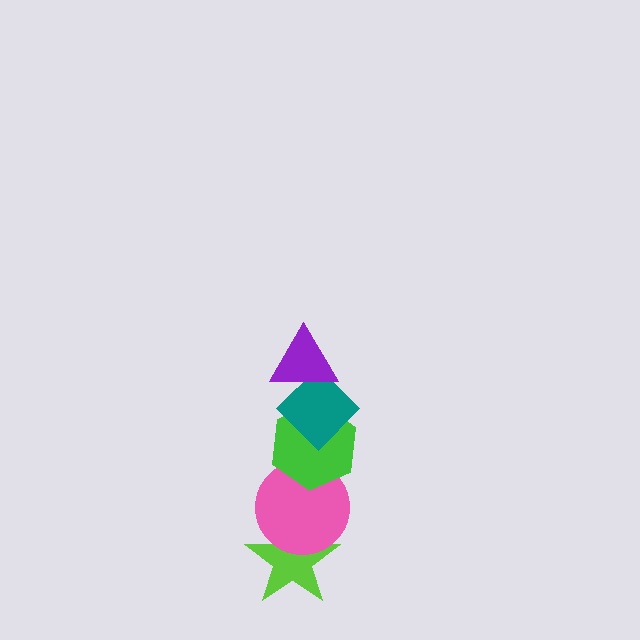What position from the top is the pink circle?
The pink circle is 4th from the top.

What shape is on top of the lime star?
The pink circle is on top of the lime star.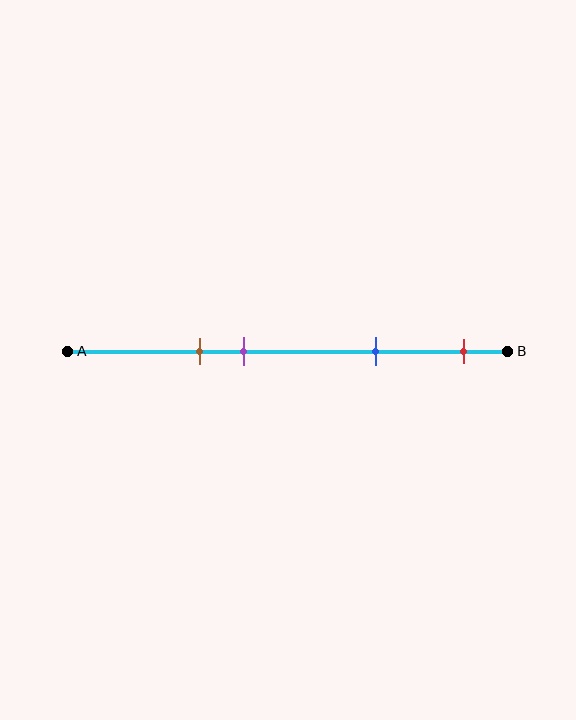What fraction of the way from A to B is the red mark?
The red mark is approximately 90% (0.9) of the way from A to B.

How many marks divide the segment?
There are 4 marks dividing the segment.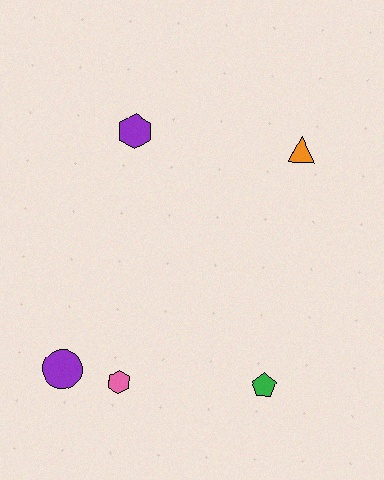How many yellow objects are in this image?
There are no yellow objects.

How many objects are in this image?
There are 5 objects.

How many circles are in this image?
There is 1 circle.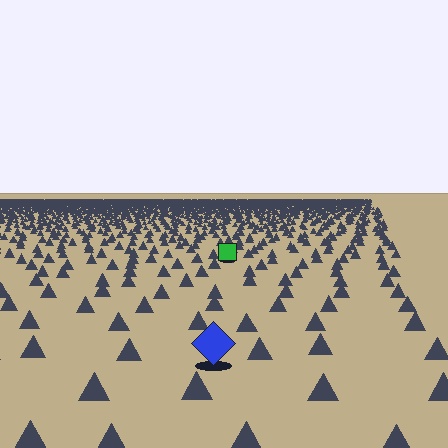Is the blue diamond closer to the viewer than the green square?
Yes. The blue diamond is closer — you can tell from the texture gradient: the ground texture is coarser near it.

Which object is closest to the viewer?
The blue diamond is closest. The texture marks near it are larger and more spread out.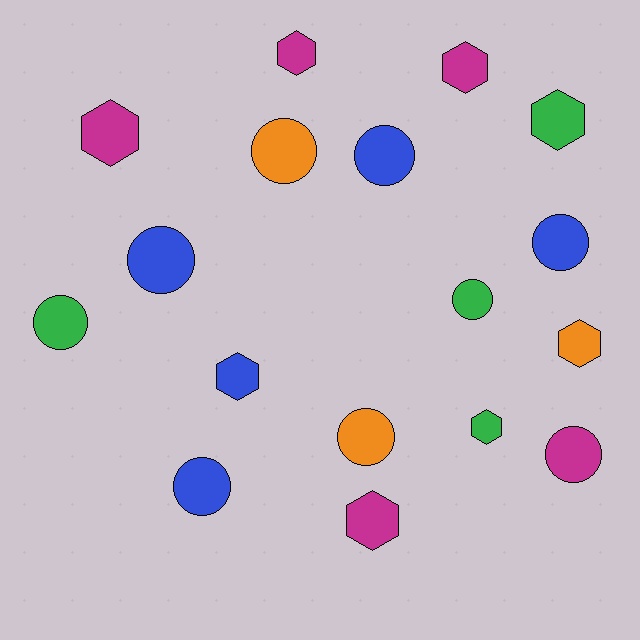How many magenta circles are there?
There is 1 magenta circle.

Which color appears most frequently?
Blue, with 5 objects.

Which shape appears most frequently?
Circle, with 9 objects.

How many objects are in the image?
There are 17 objects.